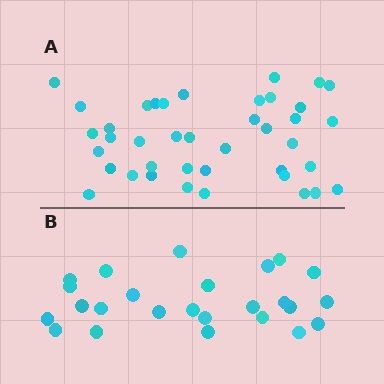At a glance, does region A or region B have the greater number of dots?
Region A (the top region) has more dots.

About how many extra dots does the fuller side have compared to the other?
Region A has approximately 15 more dots than region B.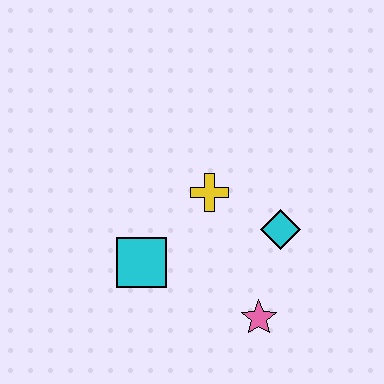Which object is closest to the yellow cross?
The cyan diamond is closest to the yellow cross.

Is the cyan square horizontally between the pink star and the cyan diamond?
No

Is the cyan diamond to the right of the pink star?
Yes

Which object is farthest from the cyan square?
The cyan diamond is farthest from the cyan square.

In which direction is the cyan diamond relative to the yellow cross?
The cyan diamond is to the right of the yellow cross.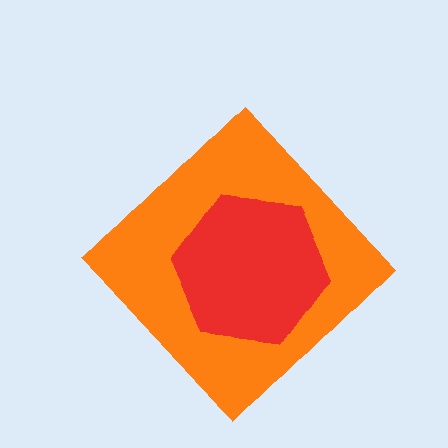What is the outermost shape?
The orange diamond.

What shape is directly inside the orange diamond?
The red hexagon.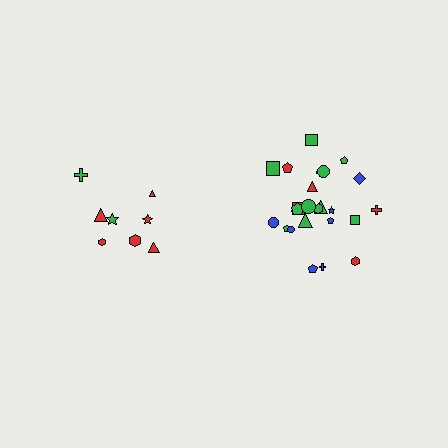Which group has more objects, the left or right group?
The right group.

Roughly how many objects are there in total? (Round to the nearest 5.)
Roughly 35 objects in total.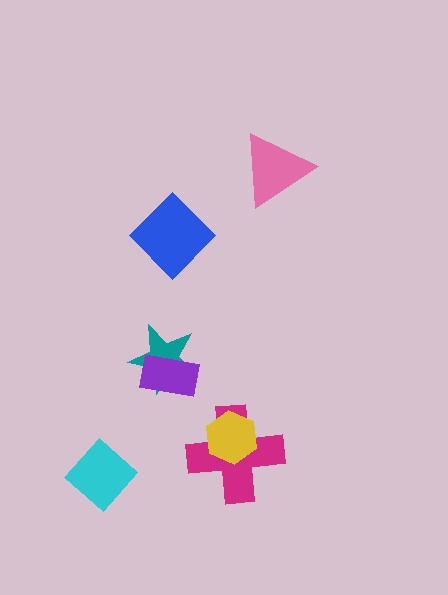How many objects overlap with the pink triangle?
0 objects overlap with the pink triangle.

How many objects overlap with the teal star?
1 object overlaps with the teal star.